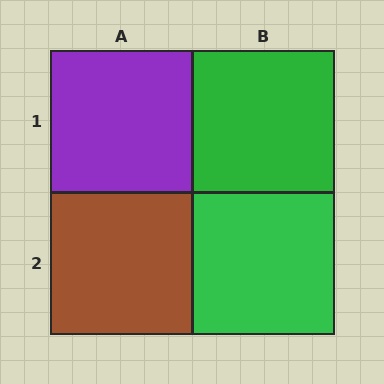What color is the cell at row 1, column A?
Purple.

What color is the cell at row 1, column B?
Green.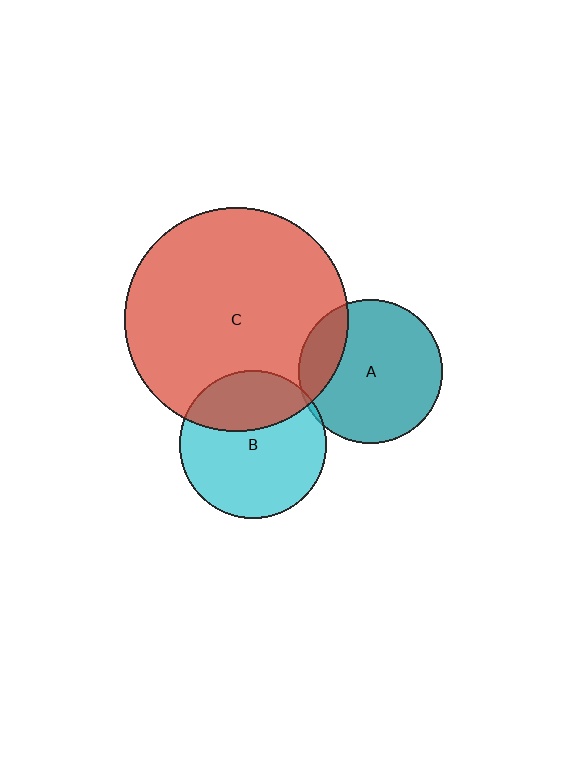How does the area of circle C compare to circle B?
Approximately 2.3 times.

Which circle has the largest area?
Circle C (red).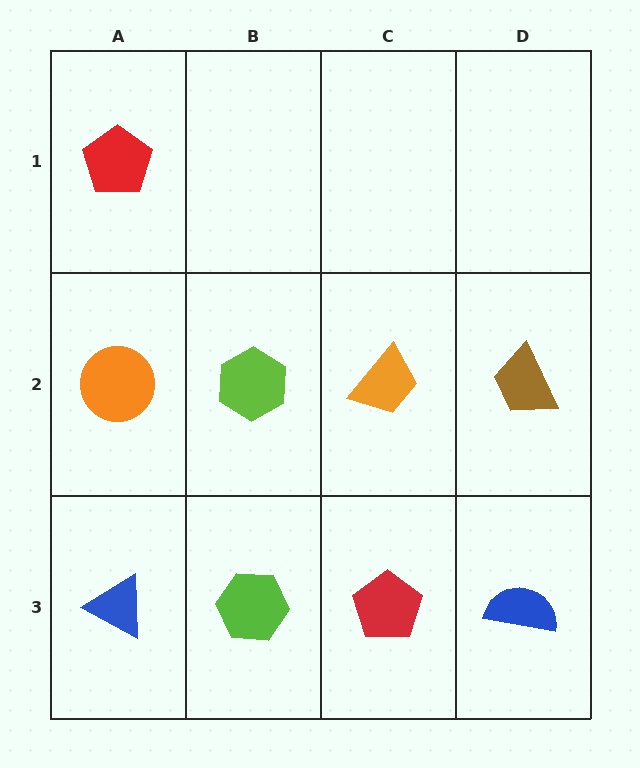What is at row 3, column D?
A blue semicircle.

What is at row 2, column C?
An orange trapezoid.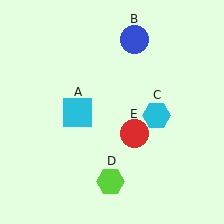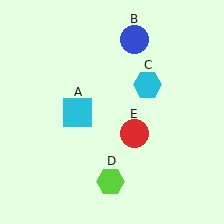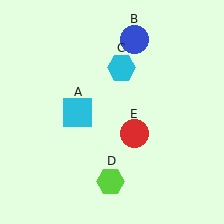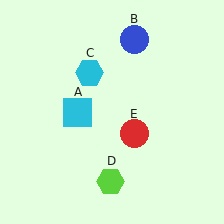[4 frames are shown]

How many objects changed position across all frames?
1 object changed position: cyan hexagon (object C).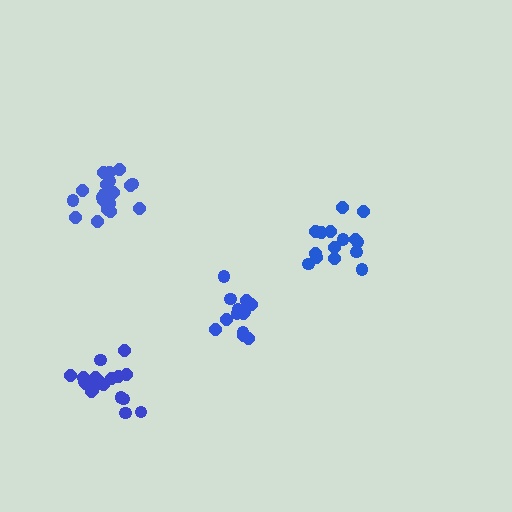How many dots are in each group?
Group 1: 15 dots, Group 2: 15 dots, Group 3: 20 dots, Group 4: 19 dots (69 total).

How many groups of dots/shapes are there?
There are 4 groups.